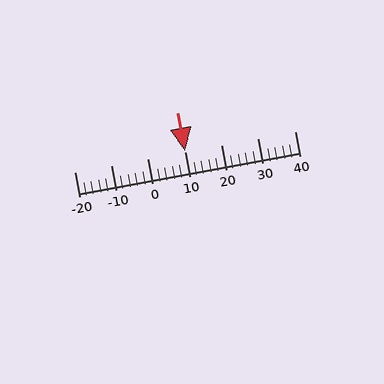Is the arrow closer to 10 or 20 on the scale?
The arrow is closer to 10.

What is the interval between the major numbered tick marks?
The major tick marks are spaced 10 units apart.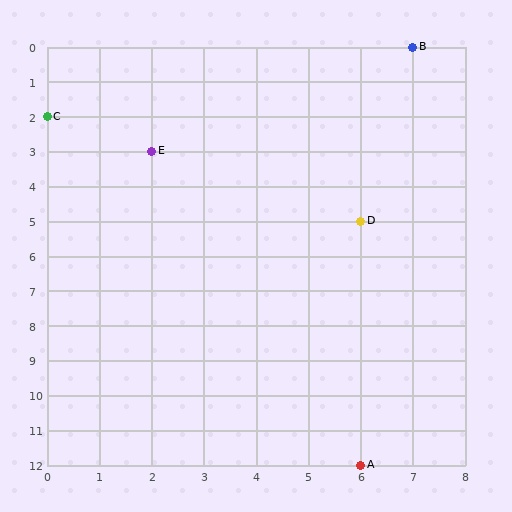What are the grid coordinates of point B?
Point B is at grid coordinates (7, 0).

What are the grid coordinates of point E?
Point E is at grid coordinates (2, 3).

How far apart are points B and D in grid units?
Points B and D are 1 column and 5 rows apart (about 5.1 grid units diagonally).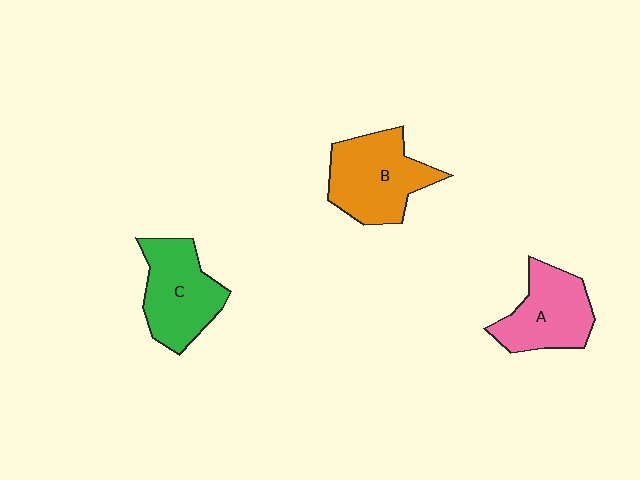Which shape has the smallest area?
Shape A (pink).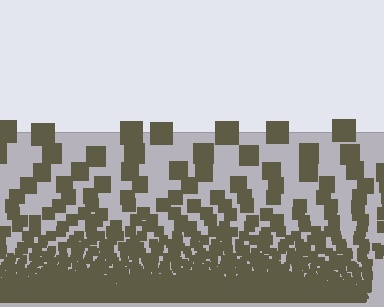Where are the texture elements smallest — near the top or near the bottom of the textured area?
Near the bottom.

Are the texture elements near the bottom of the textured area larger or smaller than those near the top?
Smaller. The gradient is inverted — elements near the bottom are smaller and denser.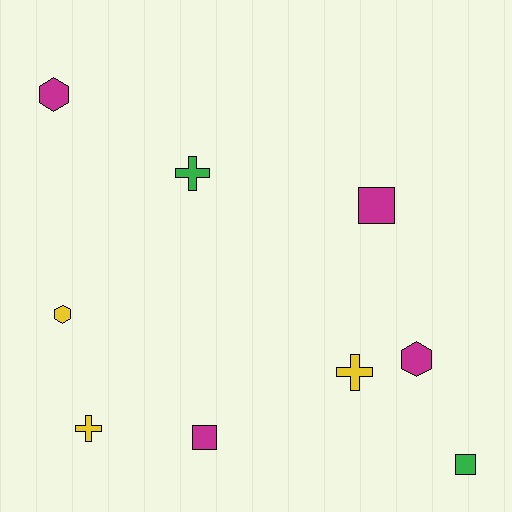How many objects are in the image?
There are 9 objects.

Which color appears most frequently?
Magenta, with 4 objects.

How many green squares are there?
There is 1 green square.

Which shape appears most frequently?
Square, with 3 objects.